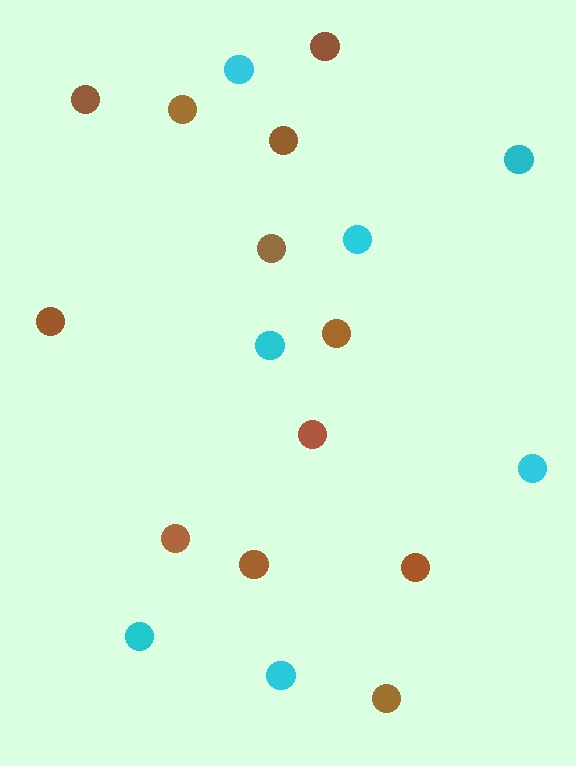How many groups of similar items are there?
There are 2 groups: one group of brown circles (12) and one group of cyan circles (7).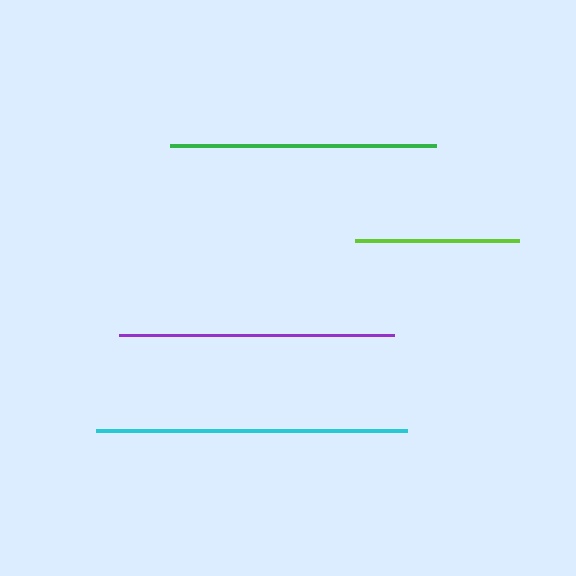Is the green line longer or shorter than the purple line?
The purple line is longer than the green line.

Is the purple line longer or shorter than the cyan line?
The cyan line is longer than the purple line.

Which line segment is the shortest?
The lime line is the shortest at approximately 164 pixels.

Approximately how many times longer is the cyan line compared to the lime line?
The cyan line is approximately 1.9 times the length of the lime line.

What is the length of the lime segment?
The lime segment is approximately 164 pixels long.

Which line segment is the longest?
The cyan line is the longest at approximately 311 pixels.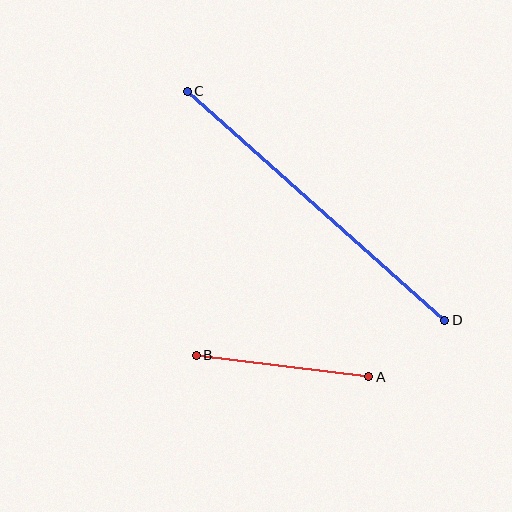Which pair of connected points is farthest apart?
Points C and D are farthest apart.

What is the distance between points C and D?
The distance is approximately 345 pixels.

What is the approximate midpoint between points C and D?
The midpoint is at approximately (316, 206) pixels.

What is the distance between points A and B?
The distance is approximately 174 pixels.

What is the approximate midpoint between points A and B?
The midpoint is at approximately (282, 366) pixels.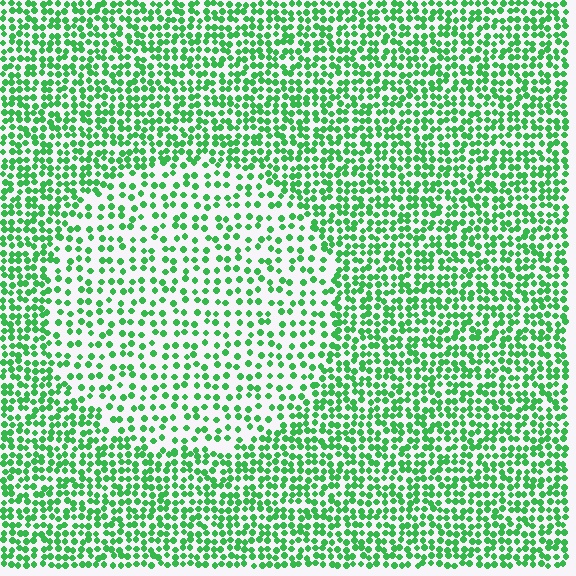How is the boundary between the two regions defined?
The boundary is defined by a change in element density (approximately 1.9x ratio). All elements are the same color, size, and shape.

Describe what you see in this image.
The image contains small green elements arranged at two different densities. A circle-shaped region is visible where the elements are less densely packed than the surrounding area.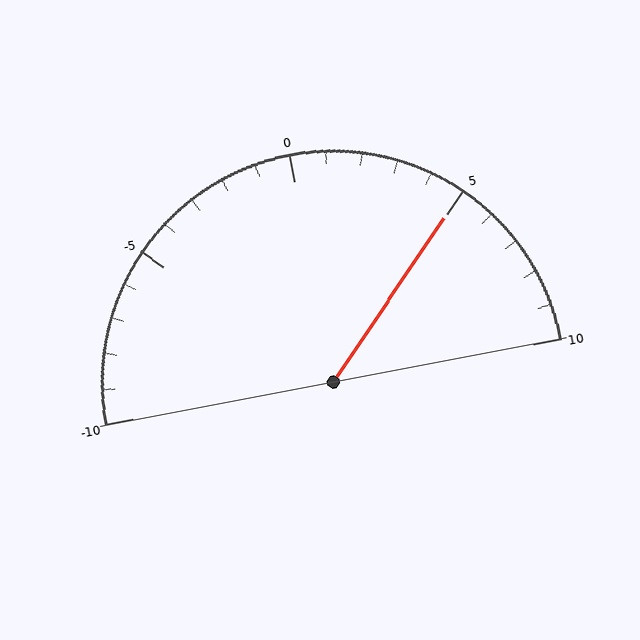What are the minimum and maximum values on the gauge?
The gauge ranges from -10 to 10.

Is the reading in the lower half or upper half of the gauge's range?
The reading is in the upper half of the range (-10 to 10).